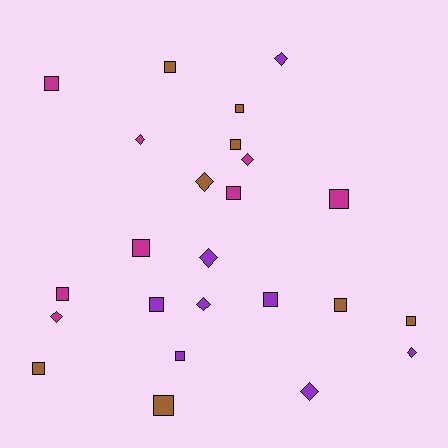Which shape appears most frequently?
Square, with 15 objects.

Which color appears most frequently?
Brown, with 8 objects.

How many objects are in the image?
There are 24 objects.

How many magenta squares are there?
There are 5 magenta squares.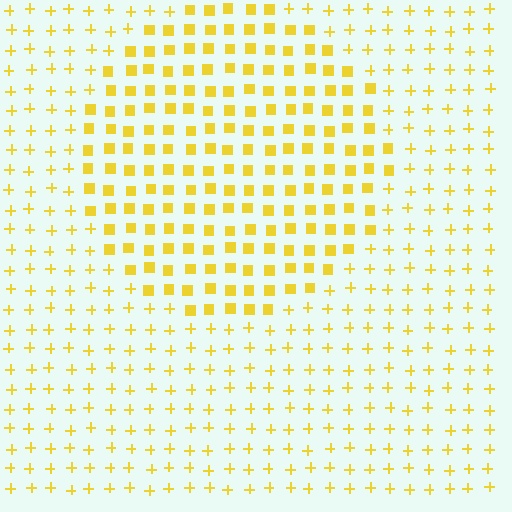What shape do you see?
I see a circle.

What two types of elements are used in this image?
The image uses squares inside the circle region and plus signs outside it.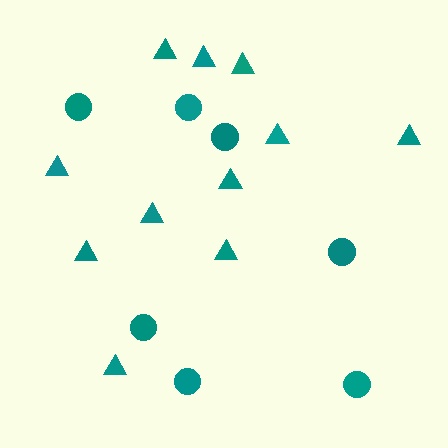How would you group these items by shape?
There are 2 groups: one group of circles (7) and one group of triangles (11).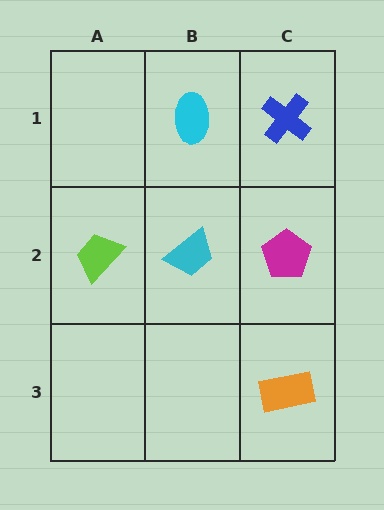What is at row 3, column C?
An orange rectangle.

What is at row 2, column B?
A cyan trapezoid.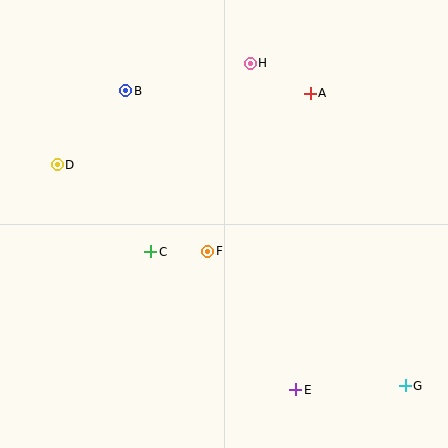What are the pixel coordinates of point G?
Point G is at (405, 386).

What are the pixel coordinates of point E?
Point E is at (296, 390).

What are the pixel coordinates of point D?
Point D is at (57, 165).